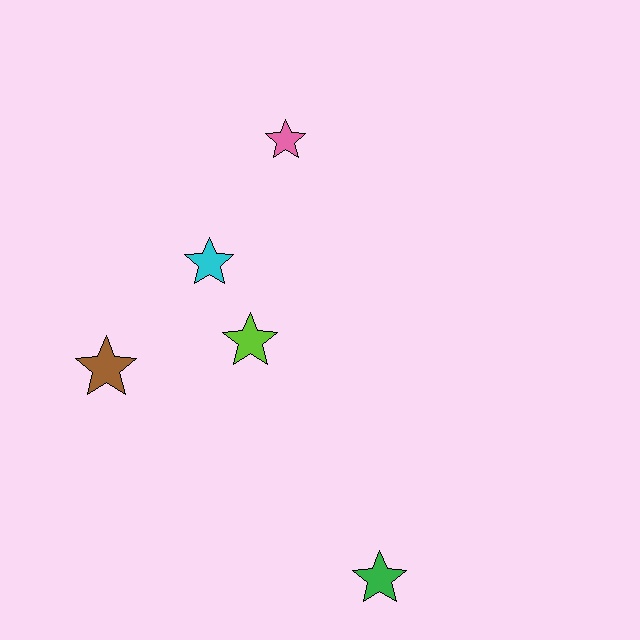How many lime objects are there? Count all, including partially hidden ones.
There is 1 lime object.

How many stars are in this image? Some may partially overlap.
There are 5 stars.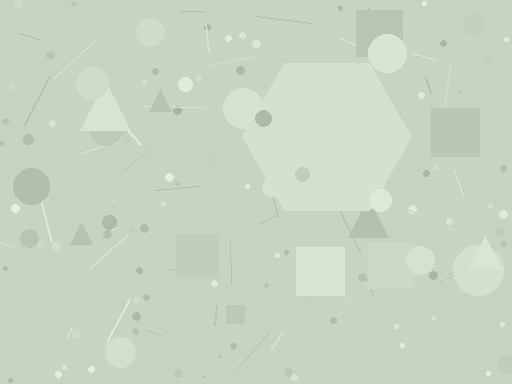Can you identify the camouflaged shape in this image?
The camouflaged shape is a hexagon.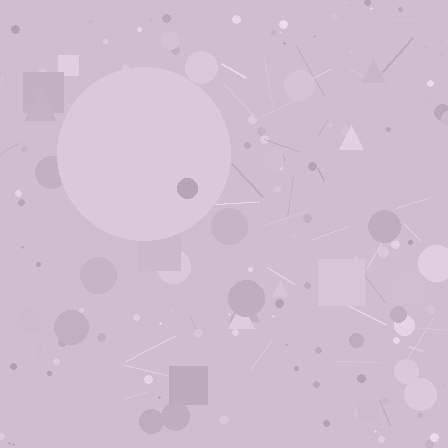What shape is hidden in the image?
A circle is hidden in the image.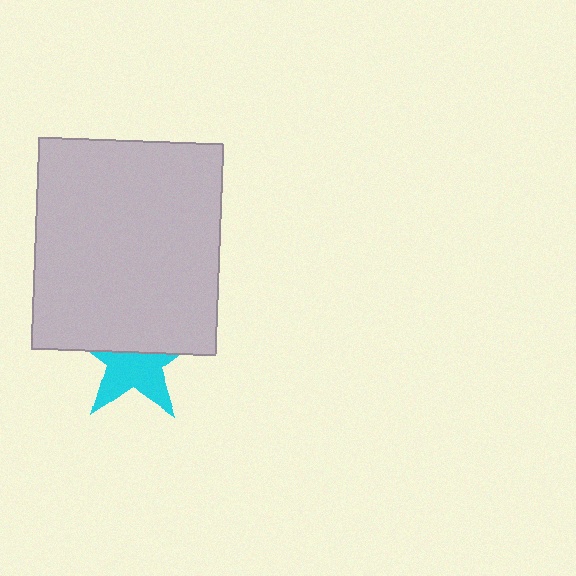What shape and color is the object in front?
The object in front is a light gray rectangle.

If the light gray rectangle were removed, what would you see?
You would see the complete cyan star.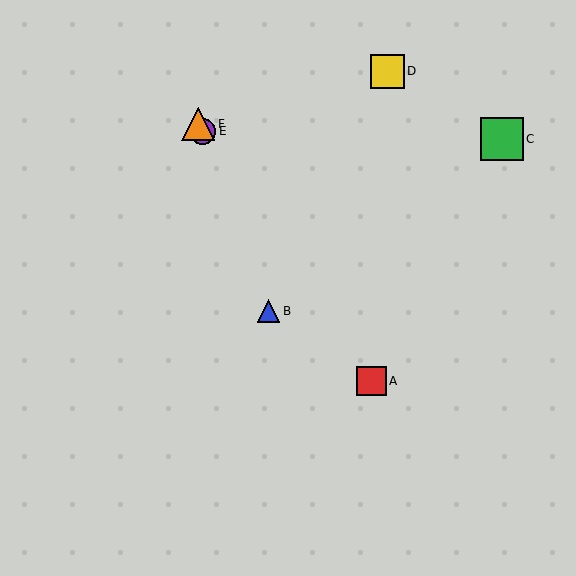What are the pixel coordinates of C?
Object C is at (502, 139).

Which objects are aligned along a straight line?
Objects A, E, F are aligned along a straight line.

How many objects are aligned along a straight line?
3 objects (A, E, F) are aligned along a straight line.